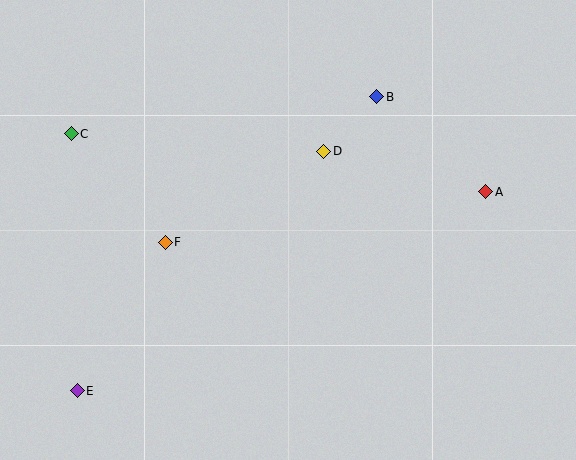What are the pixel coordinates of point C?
Point C is at (71, 134).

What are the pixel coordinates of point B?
Point B is at (377, 97).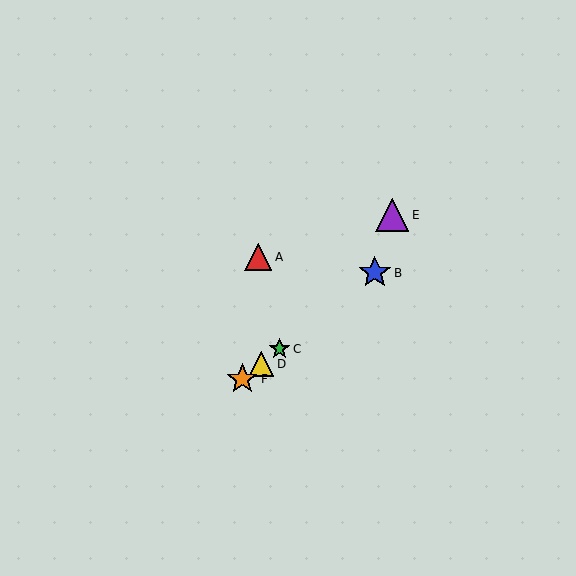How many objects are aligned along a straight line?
4 objects (B, C, D, F) are aligned along a straight line.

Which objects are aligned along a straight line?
Objects B, C, D, F are aligned along a straight line.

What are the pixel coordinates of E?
Object E is at (392, 215).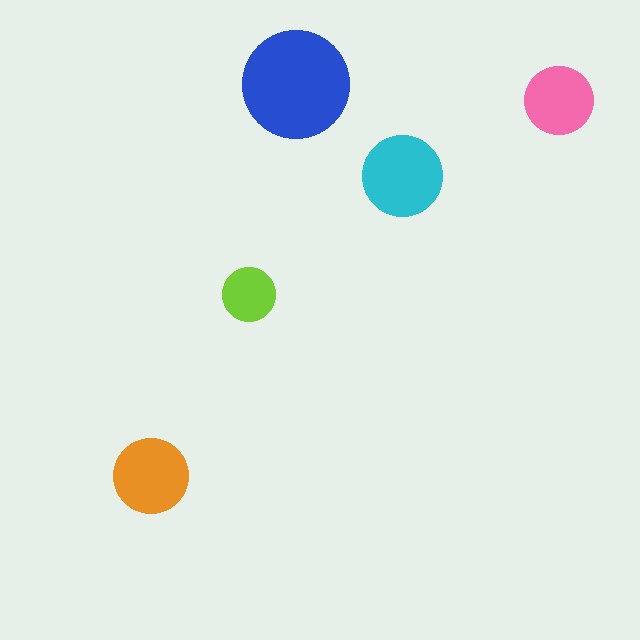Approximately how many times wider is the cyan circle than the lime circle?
About 1.5 times wider.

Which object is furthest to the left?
The orange circle is leftmost.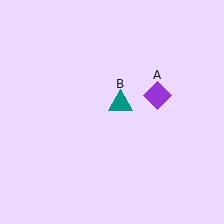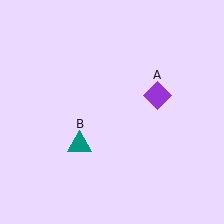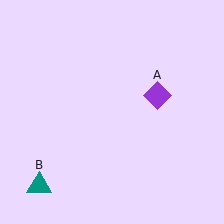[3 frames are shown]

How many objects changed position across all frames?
1 object changed position: teal triangle (object B).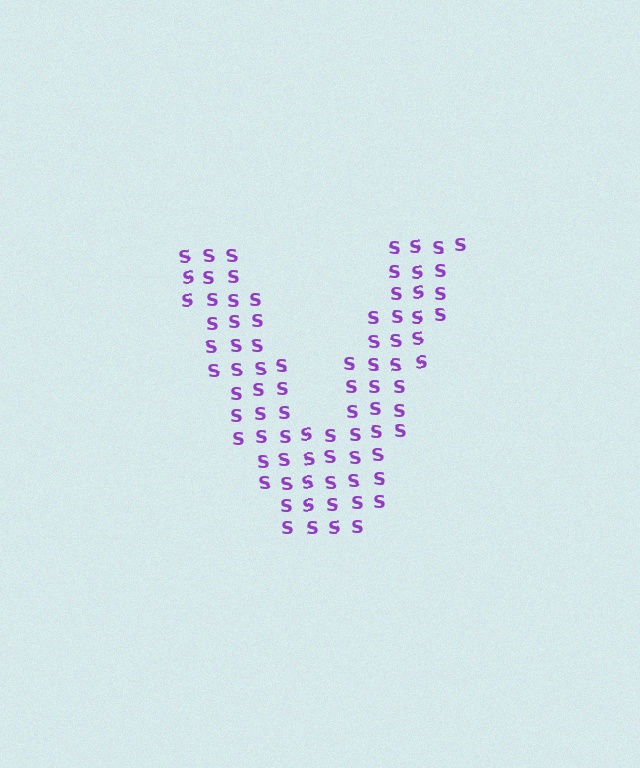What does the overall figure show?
The overall figure shows the letter V.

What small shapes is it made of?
It is made of small letter S's.